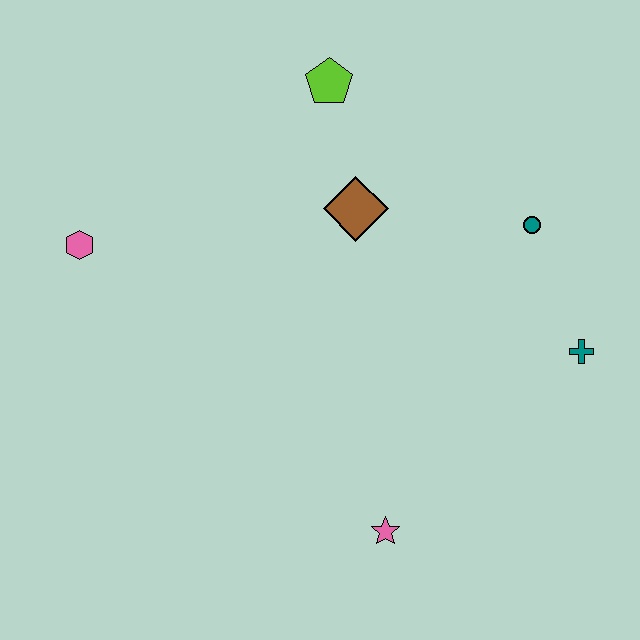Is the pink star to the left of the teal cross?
Yes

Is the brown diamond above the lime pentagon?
No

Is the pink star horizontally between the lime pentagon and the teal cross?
Yes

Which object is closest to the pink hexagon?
The brown diamond is closest to the pink hexagon.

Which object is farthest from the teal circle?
The pink hexagon is farthest from the teal circle.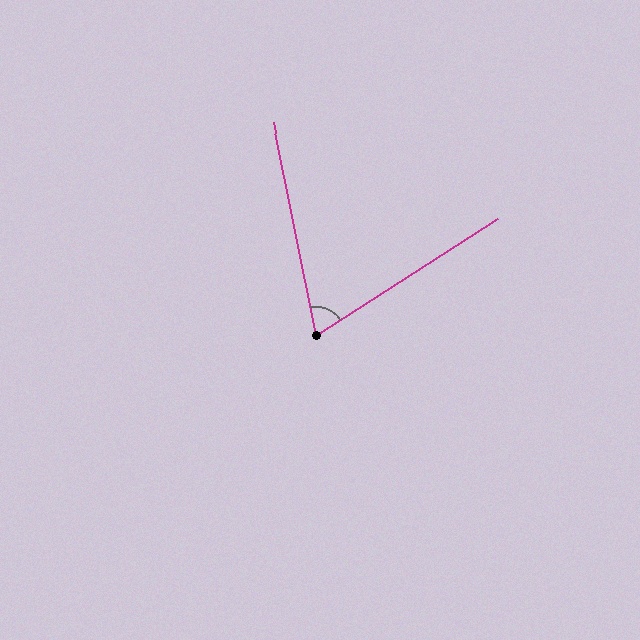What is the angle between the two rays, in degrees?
Approximately 69 degrees.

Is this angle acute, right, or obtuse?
It is acute.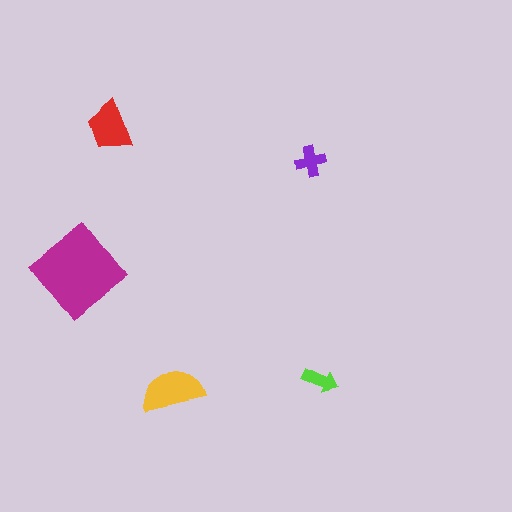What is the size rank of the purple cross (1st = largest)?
4th.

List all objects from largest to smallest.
The magenta diamond, the yellow semicircle, the red trapezoid, the purple cross, the lime arrow.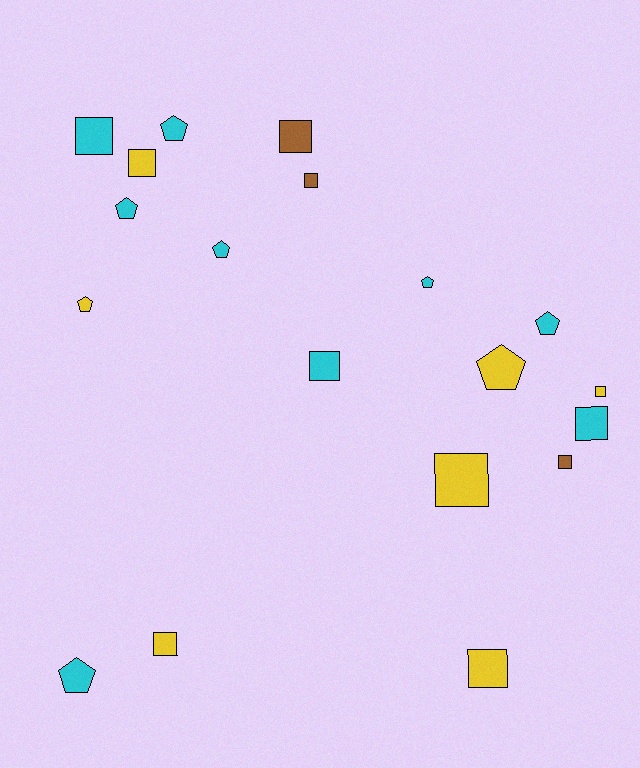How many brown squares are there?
There are 3 brown squares.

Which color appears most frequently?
Cyan, with 9 objects.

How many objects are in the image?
There are 19 objects.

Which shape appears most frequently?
Square, with 11 objects.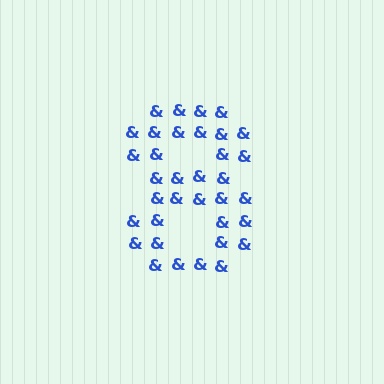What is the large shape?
The large shape is the digit 8.